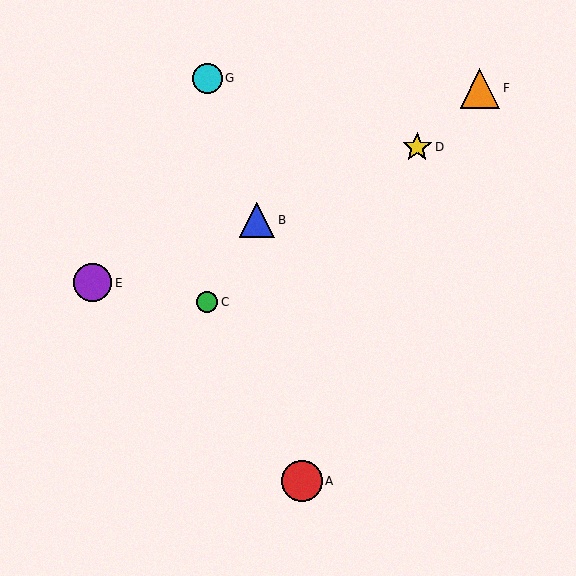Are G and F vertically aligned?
No, G is at x≈207 and F is at x≈480.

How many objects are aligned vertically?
2 objects (C, G) are aligned vertically.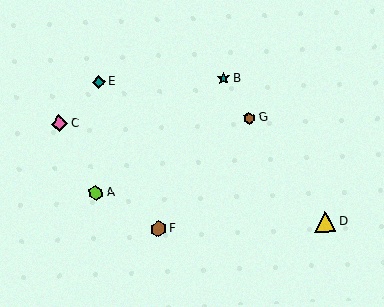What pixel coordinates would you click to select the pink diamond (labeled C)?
Click at (59, 123) to select the pink diamond C.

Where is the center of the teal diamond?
The center of the teal diamond is at (99, 82).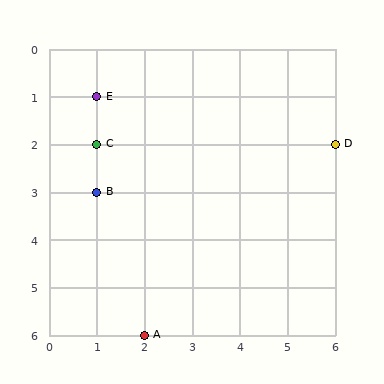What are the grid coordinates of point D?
Point D is at grid coordinates (6, 2).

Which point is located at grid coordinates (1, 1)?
Point E is at (1, 1).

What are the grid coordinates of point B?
Point B is at grid coordinates (1, 3).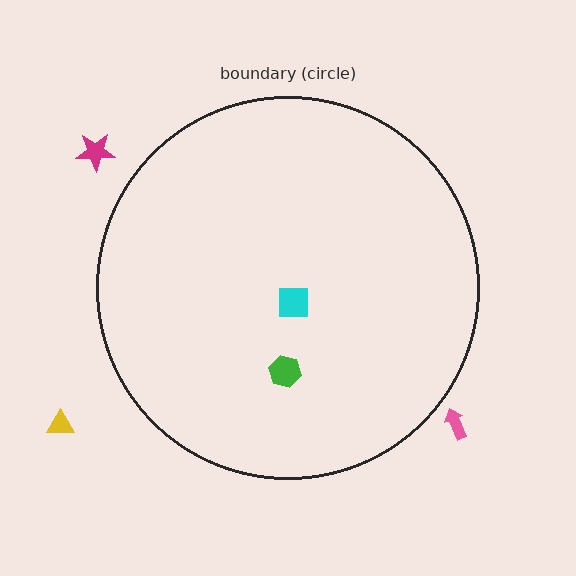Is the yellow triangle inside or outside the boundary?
Outside.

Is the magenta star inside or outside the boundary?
Outside.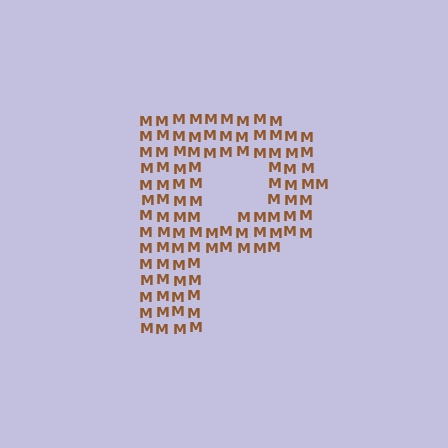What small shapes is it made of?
It is made of small letter M's.